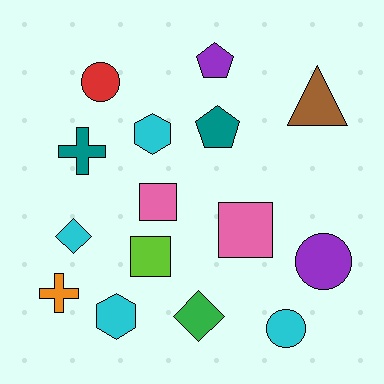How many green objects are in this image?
There is 1 green object.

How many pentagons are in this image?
There are 2 pentagons.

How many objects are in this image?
There are 15 objects.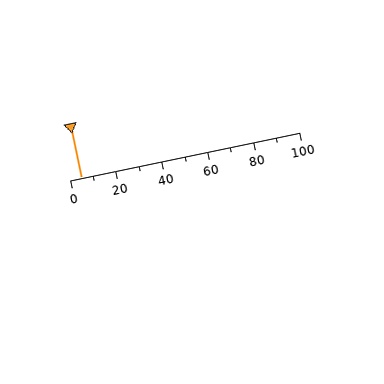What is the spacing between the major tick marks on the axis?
The major ticks are spaced 20 apart.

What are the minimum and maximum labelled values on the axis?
The axis runs from 0 to 100.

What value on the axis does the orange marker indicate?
The marker indicates approximately 5.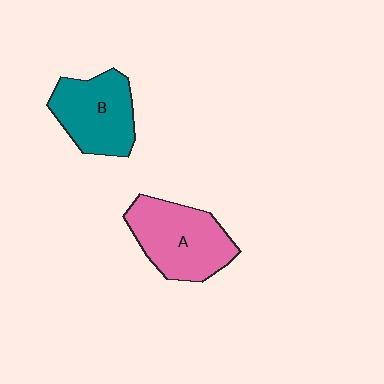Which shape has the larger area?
Shape A (pink).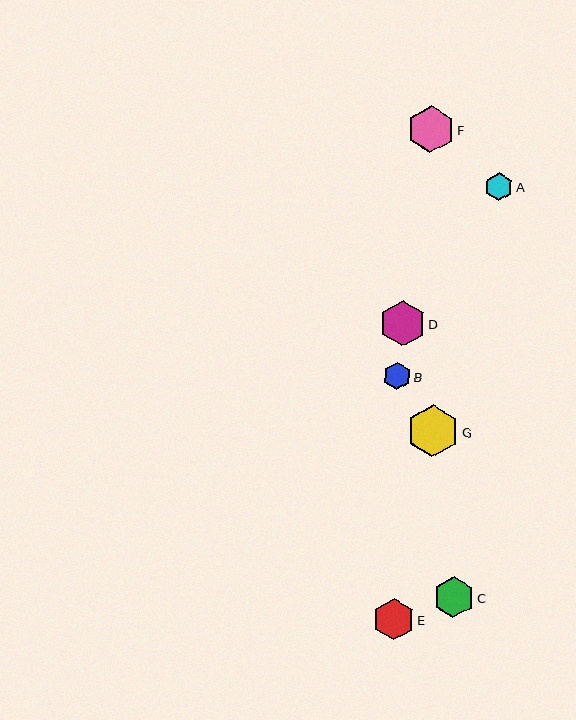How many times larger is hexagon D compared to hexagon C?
Hexagon D is approximately 1.1 times the size of hexagon C.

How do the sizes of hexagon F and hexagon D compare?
Hexagon F and hexagon D are approximately the same size.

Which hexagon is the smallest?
Hexagon B is the smallest with a size of approximately 27 pixels.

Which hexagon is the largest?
Hexagon G is the largest with a size of approximately 52 pixels.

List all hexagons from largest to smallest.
From largest to smallest: G, F, D, E, C, A, B.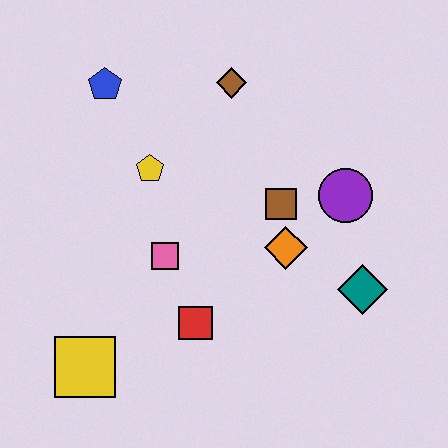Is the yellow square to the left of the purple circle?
Yes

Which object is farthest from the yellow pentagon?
The teal diamond is farthest from the yellow pentagon.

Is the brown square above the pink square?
Yes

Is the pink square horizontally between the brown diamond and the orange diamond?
No